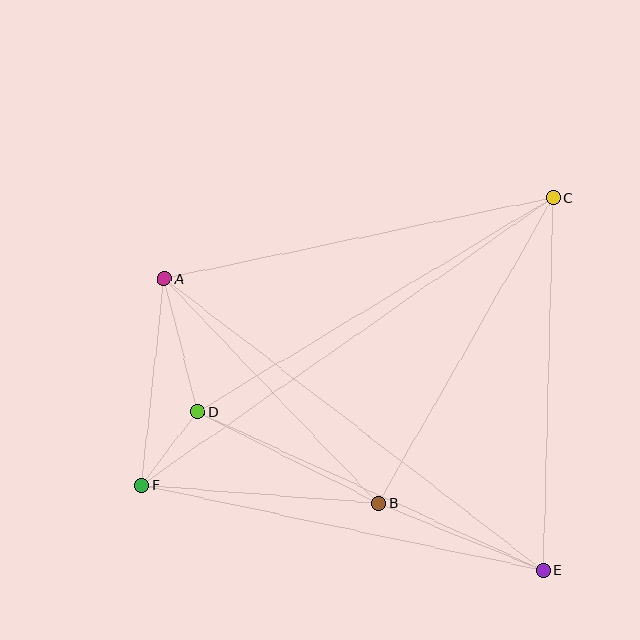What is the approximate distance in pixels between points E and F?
The distance between E and F is approximately 410 pixels.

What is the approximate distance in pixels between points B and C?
The distance between B and C is approximately 351 pixels.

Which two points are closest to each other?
Points D and F are closest to each other.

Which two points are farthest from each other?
Points C and F are farthest from each other.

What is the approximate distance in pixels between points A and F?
The distance between A and F is approximately 207 pixels.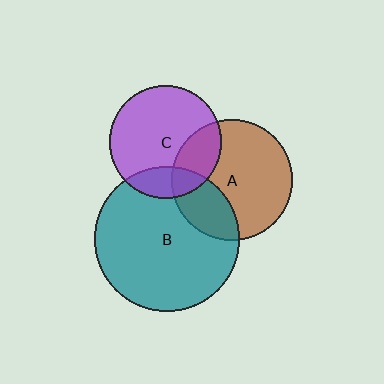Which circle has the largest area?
Circle B (teal).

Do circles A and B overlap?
Yes.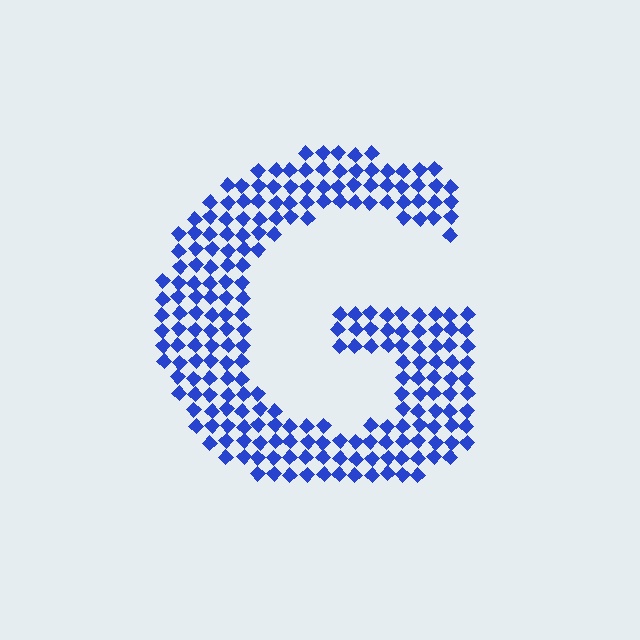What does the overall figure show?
The overall figure shows the letter G.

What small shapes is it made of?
It is made of small diamonds.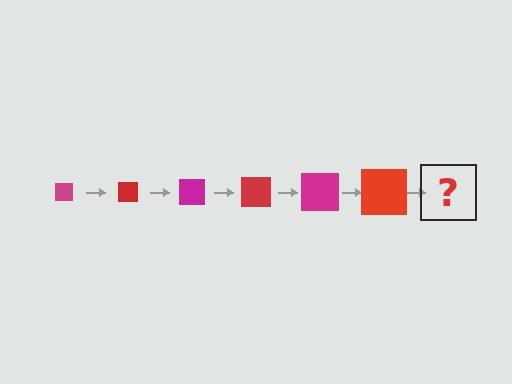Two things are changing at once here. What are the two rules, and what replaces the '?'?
The two rules are that the square grows larger each step and the color cycles through magenta and red. The '?' should be a magenta square, larger than the previous one.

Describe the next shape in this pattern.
It should be a magenta square, larger than the previous one.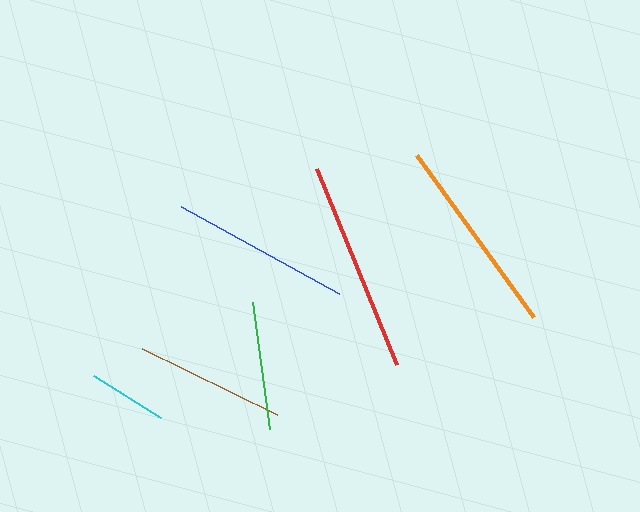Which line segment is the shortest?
The cyan line is the shortest at approximately 80 pixels.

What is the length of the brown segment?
The brown segment is approximately 151 pixels long.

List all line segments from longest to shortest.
From longest to shortest: red, orange, blue, brown, green, cyan.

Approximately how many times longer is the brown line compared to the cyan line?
The brown line is approximately 1.9 times the length of the cyan line.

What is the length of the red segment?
The red segment is approximately 211 pixels long.